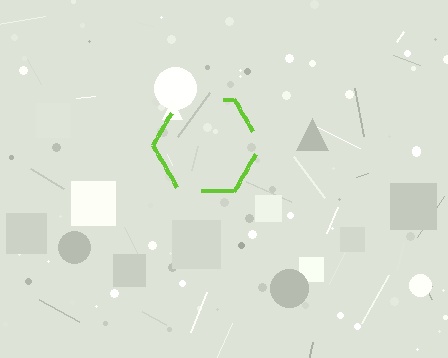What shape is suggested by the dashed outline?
The dashed outline suggests a hexagon.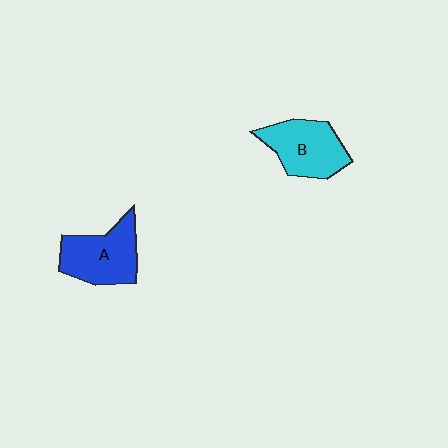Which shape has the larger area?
Shape A (blue).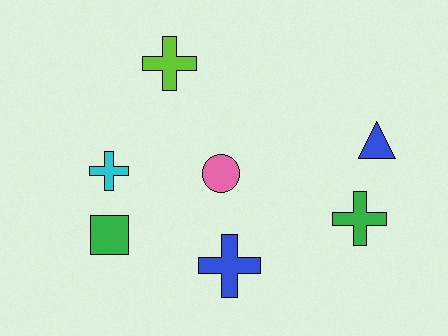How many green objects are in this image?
There are 2 green objects.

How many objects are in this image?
There are 7 objects.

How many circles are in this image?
There is 1 circle.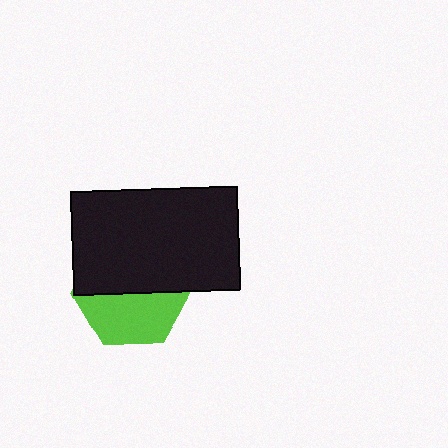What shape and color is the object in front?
The object in front is a black rectangle.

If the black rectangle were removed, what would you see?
You would see the complete lime hexagon.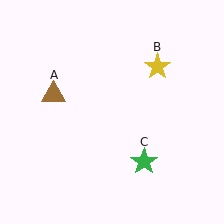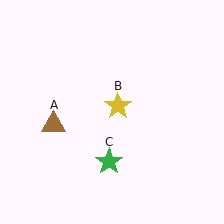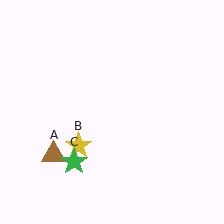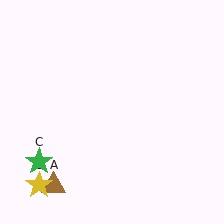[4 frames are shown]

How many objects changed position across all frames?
3 objects changed position: brown triangle (object A), yellow star (object B), green star (object C).